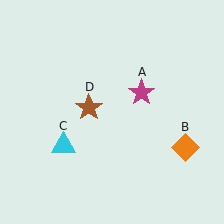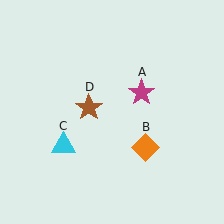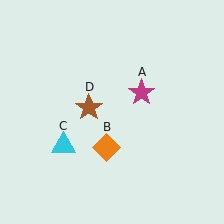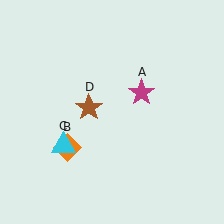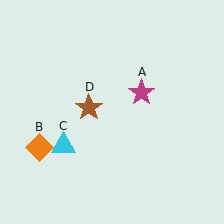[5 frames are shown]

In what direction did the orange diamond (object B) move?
The orange diamond (object B) moved left.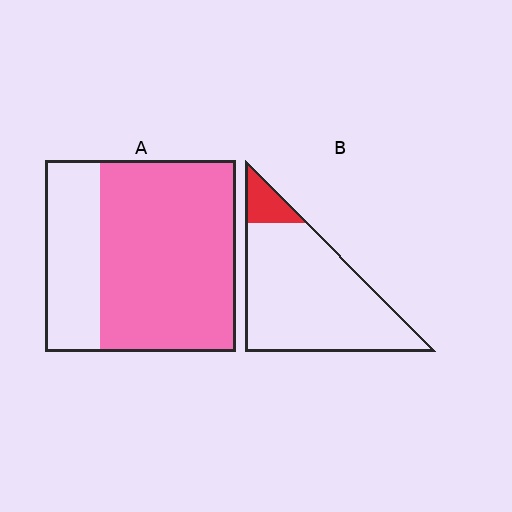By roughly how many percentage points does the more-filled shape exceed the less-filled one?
By roughly 60 percentage points (A over B).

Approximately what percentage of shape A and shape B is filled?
A is approximately 70% and B is approximately 10%.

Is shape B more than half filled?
No.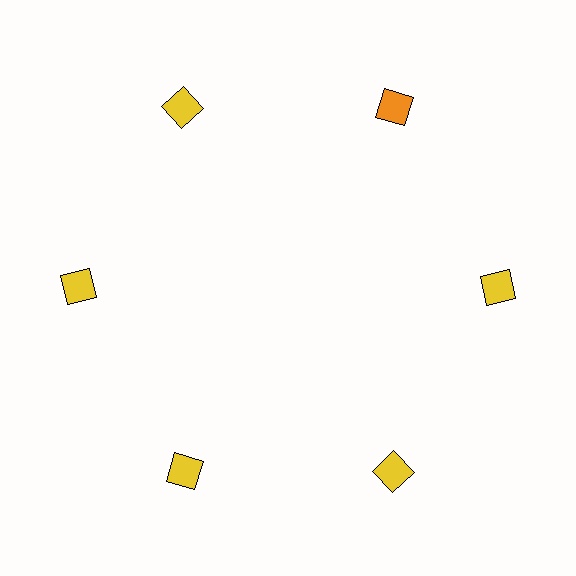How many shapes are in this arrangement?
There are 6 shapes arranged in a ring pattern.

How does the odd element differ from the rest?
It has a different color: orange instead of yellow.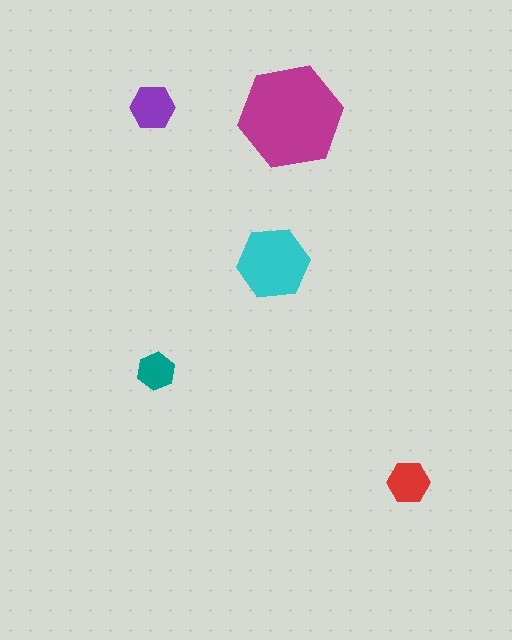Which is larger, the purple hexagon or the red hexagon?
The purple one.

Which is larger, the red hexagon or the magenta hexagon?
The magenta one.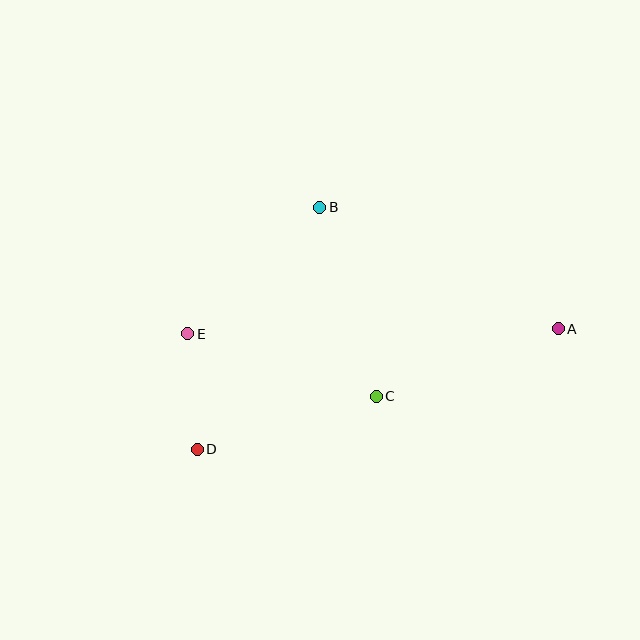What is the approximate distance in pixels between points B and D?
The distance between B and D is approximately 271 pixels.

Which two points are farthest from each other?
Points A and D are farthest from each other.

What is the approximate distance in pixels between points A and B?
The distance between A and B is approximately 267 pixels.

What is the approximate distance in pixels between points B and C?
The distance between B and C is approximately 197 pixels.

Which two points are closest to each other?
Points D and E are closest to each other.